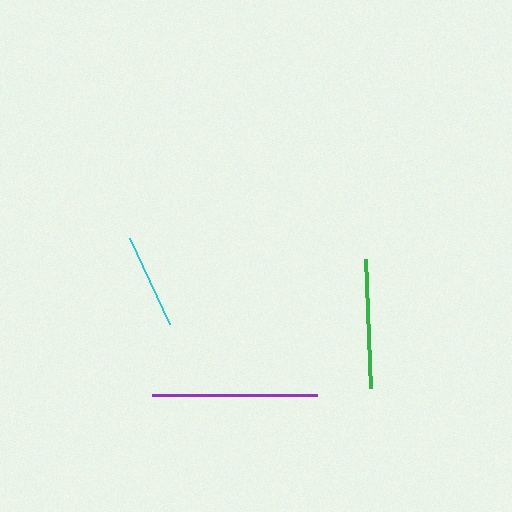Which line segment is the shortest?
The cyan line is the shortest at approximately 95 pixels.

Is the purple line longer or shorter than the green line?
The purple line is longer than the green line.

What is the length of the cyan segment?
The cyan segment is approximately 95 pixels long.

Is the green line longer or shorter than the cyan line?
The green line is longer than the cyan line.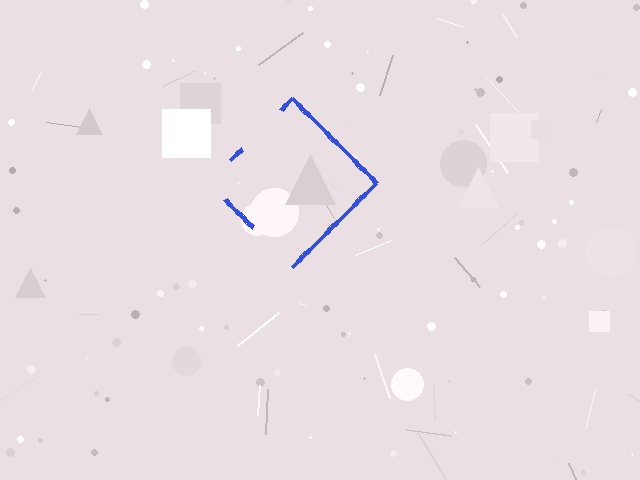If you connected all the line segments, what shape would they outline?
They would outline a diamond.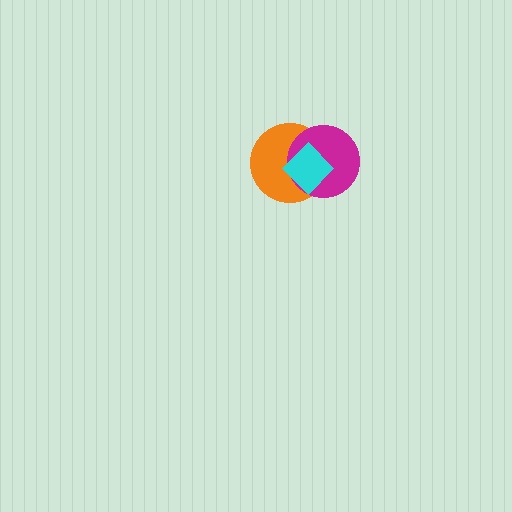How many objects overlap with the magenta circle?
2 objects overlap with the magenta circle.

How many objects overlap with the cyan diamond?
2 objects overlap with the cyan diamond.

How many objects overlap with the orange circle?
2 objects overlap with the orange circle.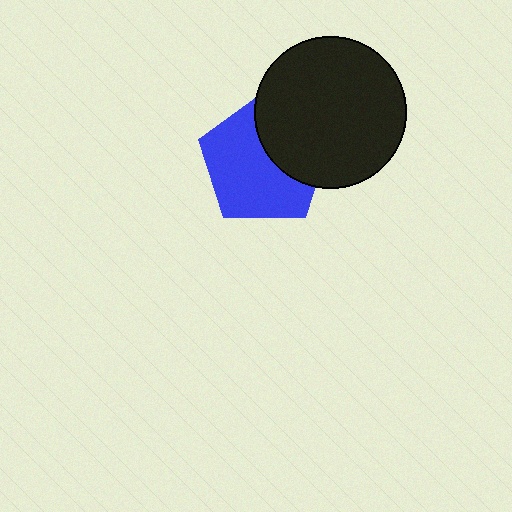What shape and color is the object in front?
The object in front is a black circle.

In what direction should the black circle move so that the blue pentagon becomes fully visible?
The black circle should move right. That is the shortest direction to clear the overlap and leave the blue pentagon fully visible.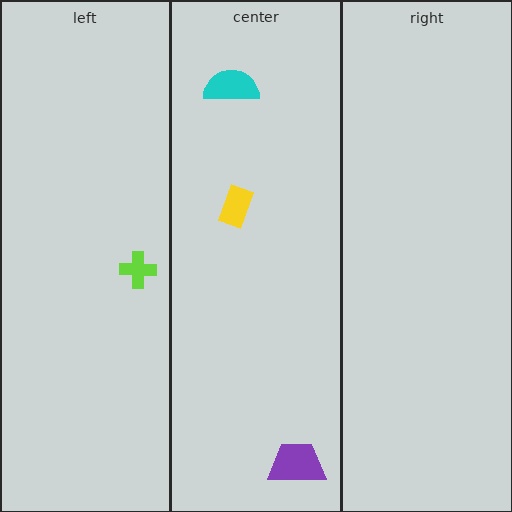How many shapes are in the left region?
1.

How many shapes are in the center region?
3.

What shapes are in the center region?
The yellow rectangle, the cyan semicircle, the purple trapezoid.